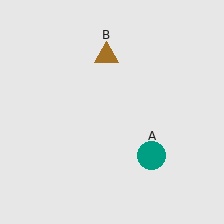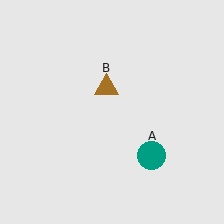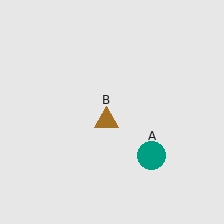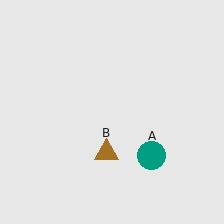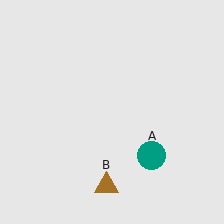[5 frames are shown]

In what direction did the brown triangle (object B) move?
The brown triangle (object B) moved down.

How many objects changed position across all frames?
1 object changed position: brown triangle (object B).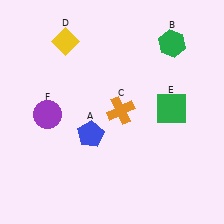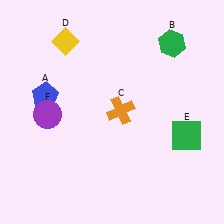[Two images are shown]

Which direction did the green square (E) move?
The green square (E) moved down.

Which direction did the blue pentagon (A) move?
The blue pentagon (A) moved left.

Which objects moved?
The objects that moved are: the blue pentagon (A), the green square (E).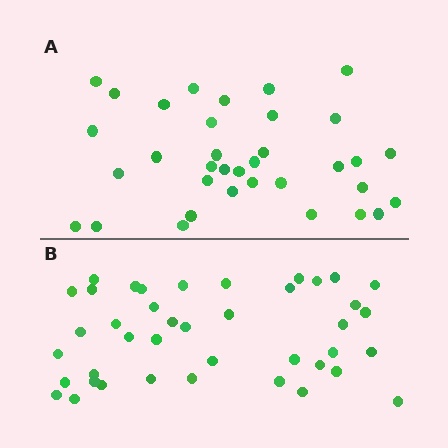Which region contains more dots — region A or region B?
Region B (the bottom region) has more dots.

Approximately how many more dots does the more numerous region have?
Region B has about 6 more dots than region A.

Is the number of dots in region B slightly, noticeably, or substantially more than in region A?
Region B has only slightly more — the two regions are fairly close. The ratio is roughly 1.2 to 1.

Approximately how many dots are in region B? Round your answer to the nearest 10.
About 40 dots. (The exact count is 41, which rounds to 40.)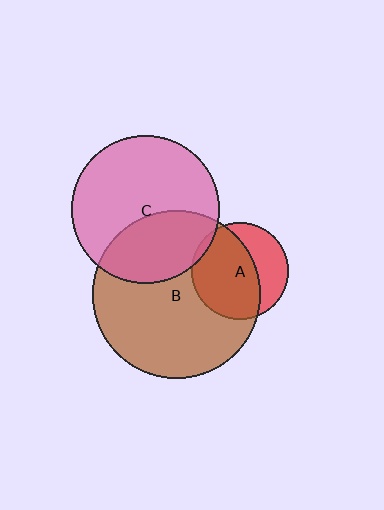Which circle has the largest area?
Circle B (brown).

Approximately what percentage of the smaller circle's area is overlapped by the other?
Approximately 5%.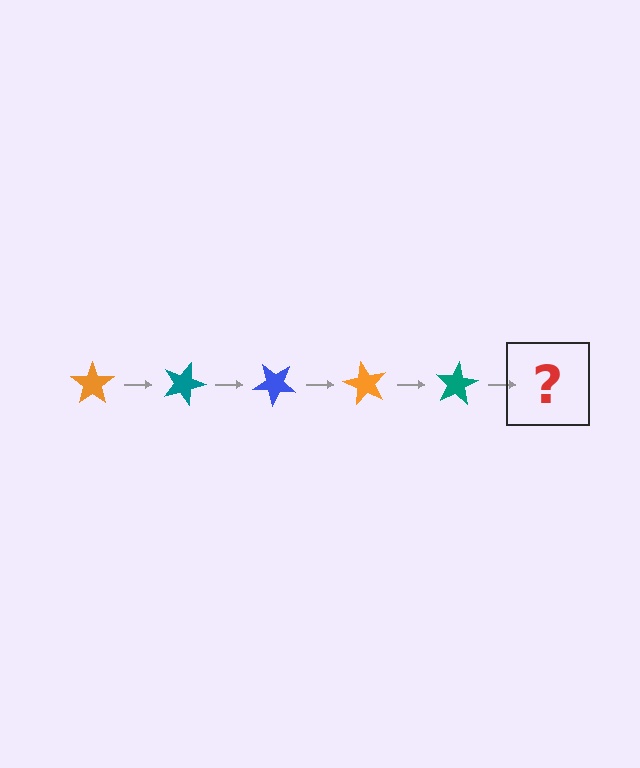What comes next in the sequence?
The next element should be a blue star, rotated 100 degrees from the start.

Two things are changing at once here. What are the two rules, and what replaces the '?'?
The two rules are that it rotates 20 degrees each step and the color cycles through orange, teal, and blue. The '?' should be a blue star, rotated 100 degrees from the start.